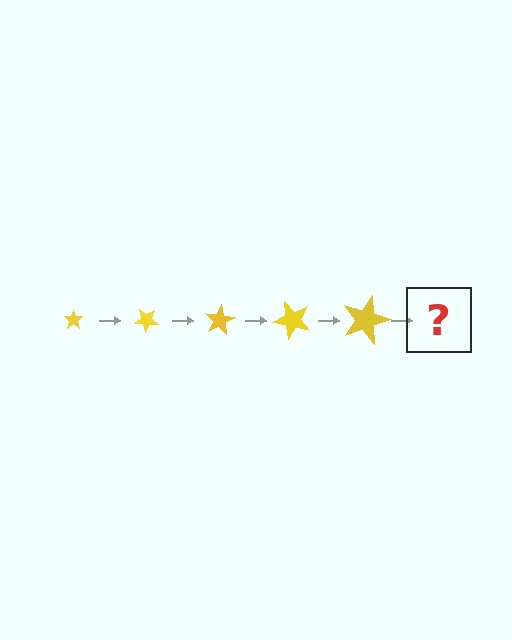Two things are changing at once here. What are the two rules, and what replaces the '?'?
The two rules are that the star grows larger each step and it rotates 40 degrees each step. The '?' should be a star, larger than the previous one and rotated 200 degrees from the start.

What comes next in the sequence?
The next element should be a star, larger than the previous one and rotated 200 degrees from the start.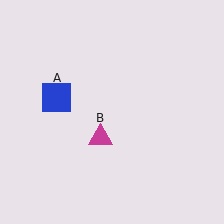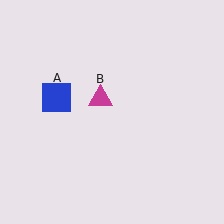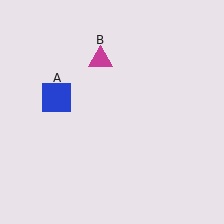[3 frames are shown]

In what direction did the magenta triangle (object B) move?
The magenta triangle (object B) moved up.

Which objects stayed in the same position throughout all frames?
Blue square (object A) remained stationary.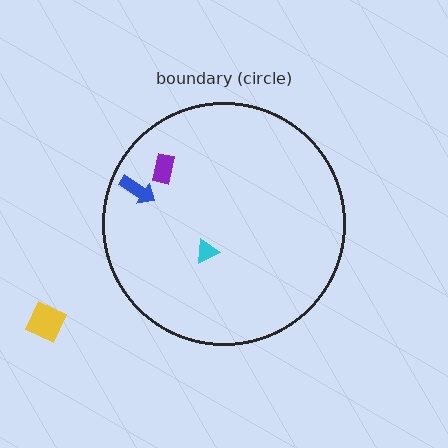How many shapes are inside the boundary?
3 inside, 1 outside.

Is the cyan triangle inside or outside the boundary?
Inside.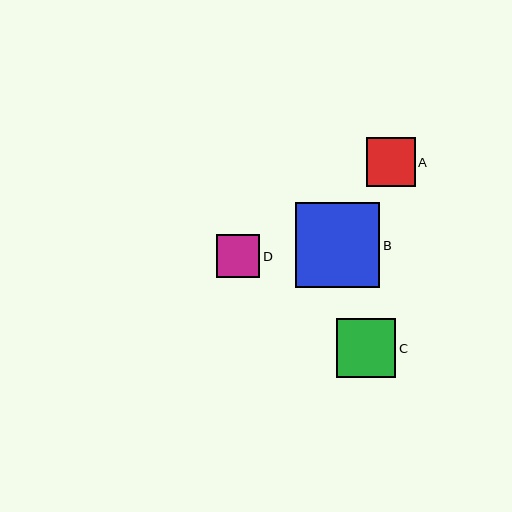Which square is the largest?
Square B is the largest with a size of approximately 85 pixels.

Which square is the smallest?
Square D is the smallest with a size of approximately 43 pixels.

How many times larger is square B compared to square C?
Square B is approximately 1.4 times the size of square C.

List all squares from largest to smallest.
From largest to smallest: B, C, A, D.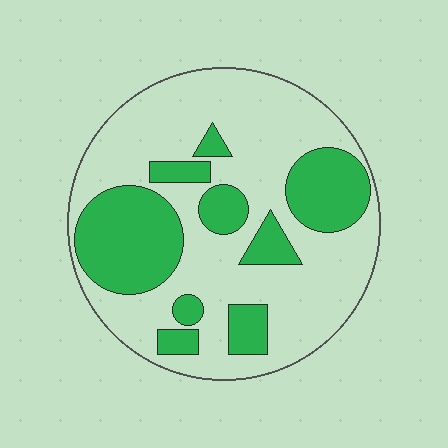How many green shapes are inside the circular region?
9.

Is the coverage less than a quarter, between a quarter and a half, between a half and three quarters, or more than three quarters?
Between a quarter and a half.